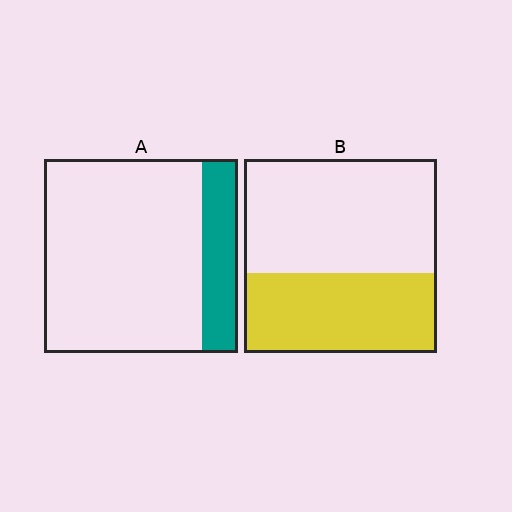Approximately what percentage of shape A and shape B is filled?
A is approximately 20% and B is approximately 40%.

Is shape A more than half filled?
No.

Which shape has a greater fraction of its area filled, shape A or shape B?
Shape B.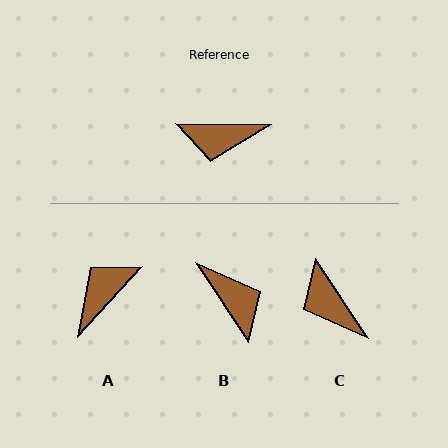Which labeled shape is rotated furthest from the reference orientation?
A, about 132 degrees away.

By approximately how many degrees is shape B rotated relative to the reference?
Approximately 124 degrees counter-clockwise.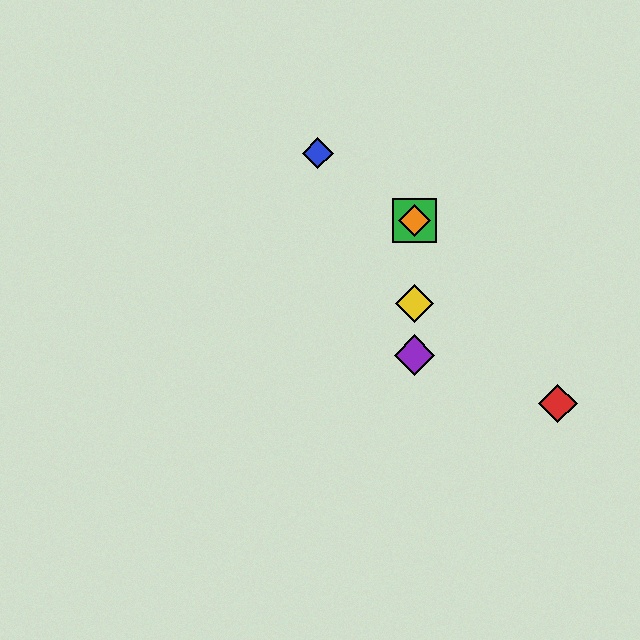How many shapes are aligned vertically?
4 shapes (the green square, the yellow diamond, the purple diamond, the orange diamond) are aligned vertically.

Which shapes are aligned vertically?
The green square, the yellow diamond, the purple diamond, the orange diamond are aligned vertically.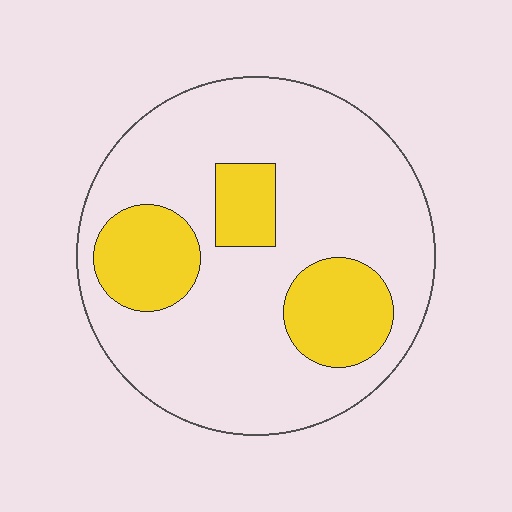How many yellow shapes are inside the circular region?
3.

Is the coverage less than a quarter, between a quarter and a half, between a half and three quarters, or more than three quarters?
Less than a quarter.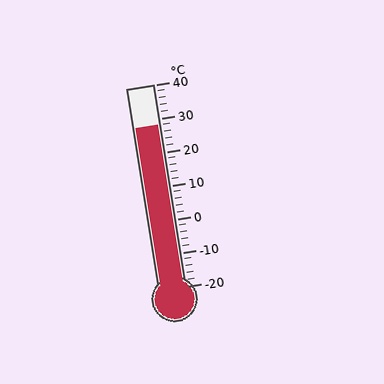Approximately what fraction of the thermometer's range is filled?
The thermometer is filled to approximately 80% of its range.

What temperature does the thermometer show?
The thermometer shows approximately 28°C.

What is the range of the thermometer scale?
The thermometer scale ranges from -20°C to 40°C.